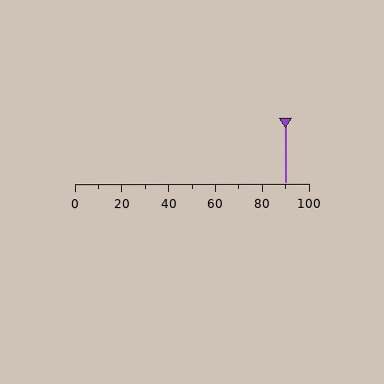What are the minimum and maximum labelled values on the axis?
The axis runs from 0 to 100.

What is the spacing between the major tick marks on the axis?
The major ticks are spaced 20 apart.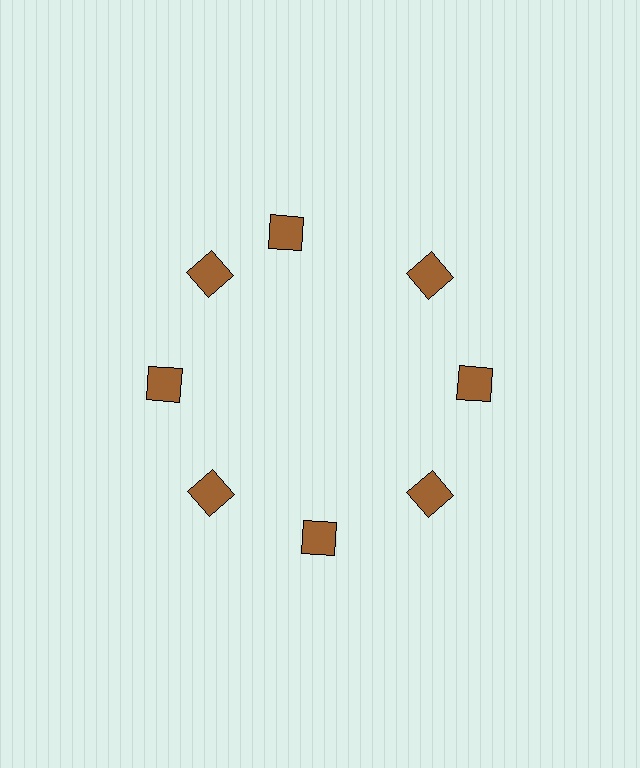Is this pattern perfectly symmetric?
No. The 8 brown squares are arranged in a ring, but one element near the 12 o'clock position is rotated out of alignment along the ring, breaking the 8-fold rotational symmetry.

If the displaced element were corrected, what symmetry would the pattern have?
It would have 8-fold rotational symmetry — the pattern would map onto itself every 45 degrees.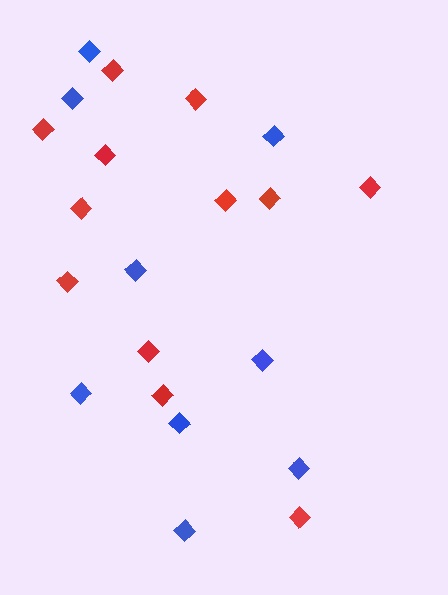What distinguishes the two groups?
There are 2 groups: one group of blue diamonds (9) and one group of red diamonds (12).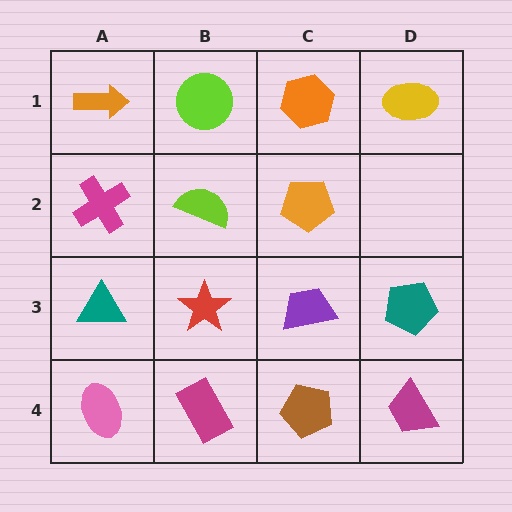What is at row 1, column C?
An orange hexagon.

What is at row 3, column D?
A teal pentagon.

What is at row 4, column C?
A brown pentagon.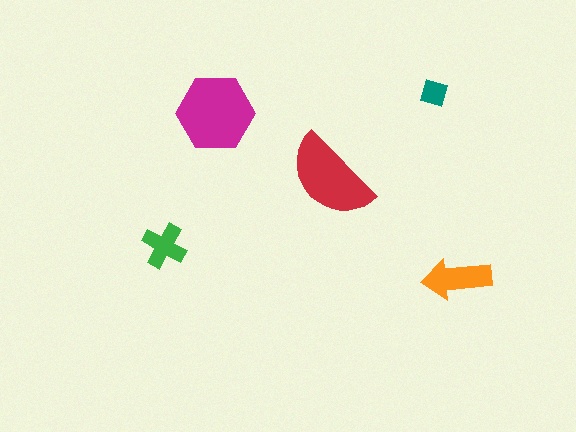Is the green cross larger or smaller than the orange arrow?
Smaller.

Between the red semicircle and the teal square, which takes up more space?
The red semicircle.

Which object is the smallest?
The teal square.